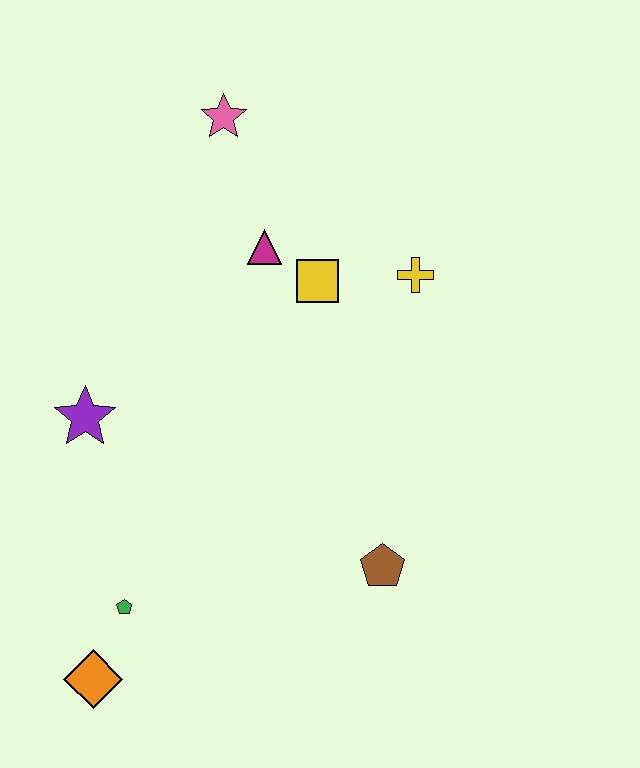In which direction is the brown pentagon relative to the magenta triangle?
The brown pentagon is below the magenta triangle.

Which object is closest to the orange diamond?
The green pentagon is closest to the orange diamond.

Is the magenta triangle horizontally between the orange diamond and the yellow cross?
Yes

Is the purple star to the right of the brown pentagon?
No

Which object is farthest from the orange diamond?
The pink star is farthest from the orange diamond.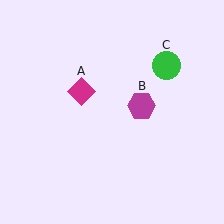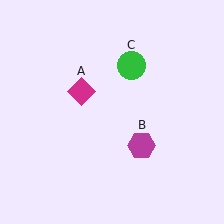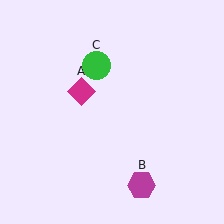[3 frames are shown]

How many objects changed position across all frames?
2 objects changed position: magenta hexagon (object B), green circle (object C).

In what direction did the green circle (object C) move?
The green circle (object C) moved left.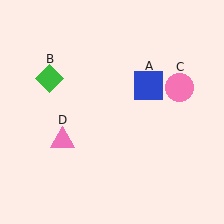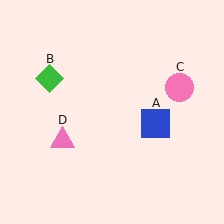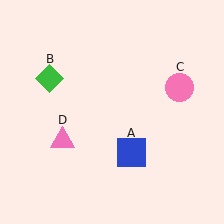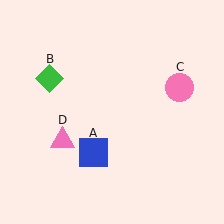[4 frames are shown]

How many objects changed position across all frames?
1 object changed position: blue square (object A).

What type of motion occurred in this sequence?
The blue square (object A) rotated clockwise around the center of the scene.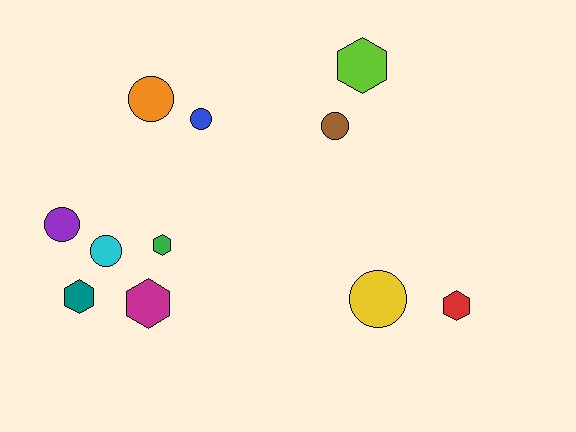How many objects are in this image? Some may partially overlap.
There are 11 objects.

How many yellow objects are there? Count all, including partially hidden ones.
There is 1 yellow object.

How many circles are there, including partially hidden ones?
There are 6 circles.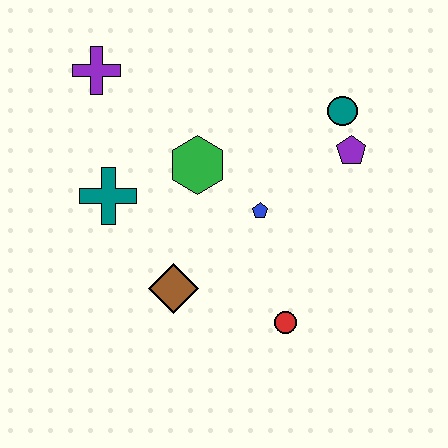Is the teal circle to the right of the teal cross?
Yes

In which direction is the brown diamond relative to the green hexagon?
The brown diamond is below the green hexagon.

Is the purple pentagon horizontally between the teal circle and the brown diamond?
No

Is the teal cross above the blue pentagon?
Yes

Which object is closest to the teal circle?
The purple pentagon is closest to the teal circle.